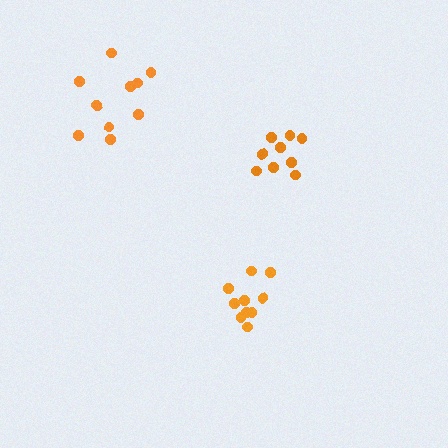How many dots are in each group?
Group 1: 10 dots, Group 2: 10 dots, Group 3: 9 dots (29 total).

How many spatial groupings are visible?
There are 3 spatial groupings.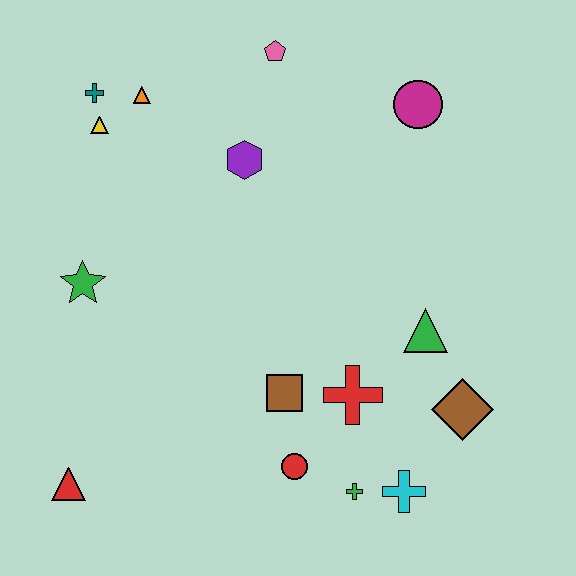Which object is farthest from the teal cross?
The cyan cross is farthest from the teal cross.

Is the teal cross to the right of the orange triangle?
No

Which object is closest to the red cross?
The brown square is closest to the red cross.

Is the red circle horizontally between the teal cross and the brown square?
No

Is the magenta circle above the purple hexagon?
Yes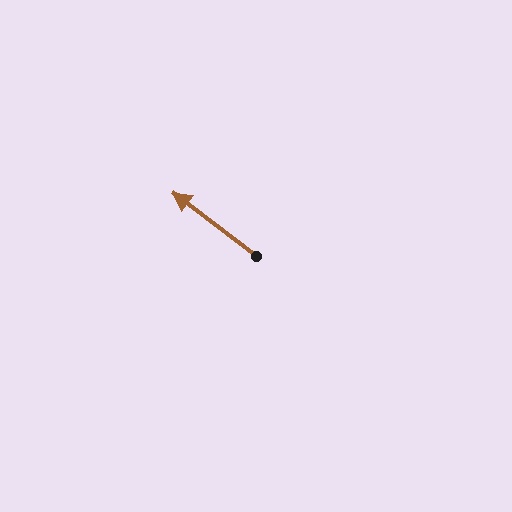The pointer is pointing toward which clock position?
Roughly 10 o'clock.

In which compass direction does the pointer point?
Northwest.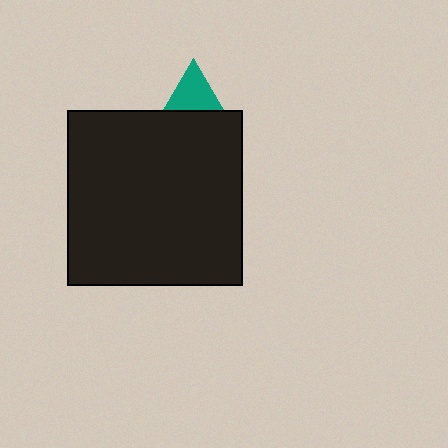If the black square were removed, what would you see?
You would see the complete teal triangle.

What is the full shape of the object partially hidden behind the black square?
The partially hidden object is a teal triangle.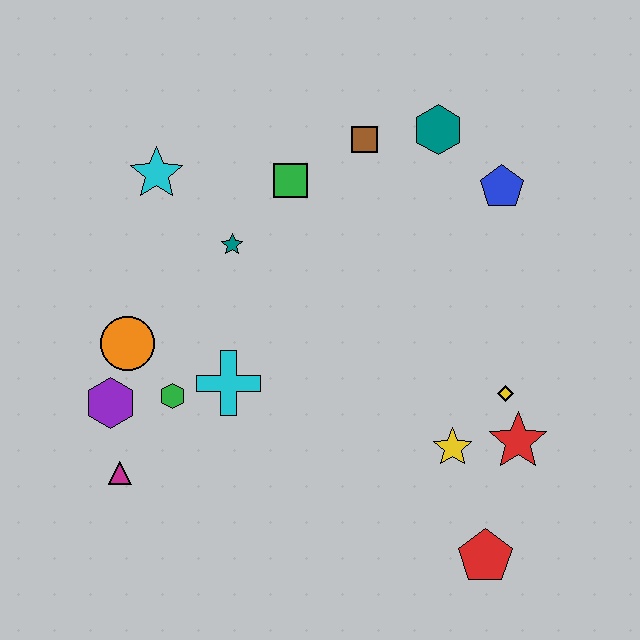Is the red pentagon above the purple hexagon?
No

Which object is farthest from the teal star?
The red pentagon is farthest from the teal star.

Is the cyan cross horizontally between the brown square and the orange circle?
Yes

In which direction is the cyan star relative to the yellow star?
The cyan star is to the left of the yellow star.